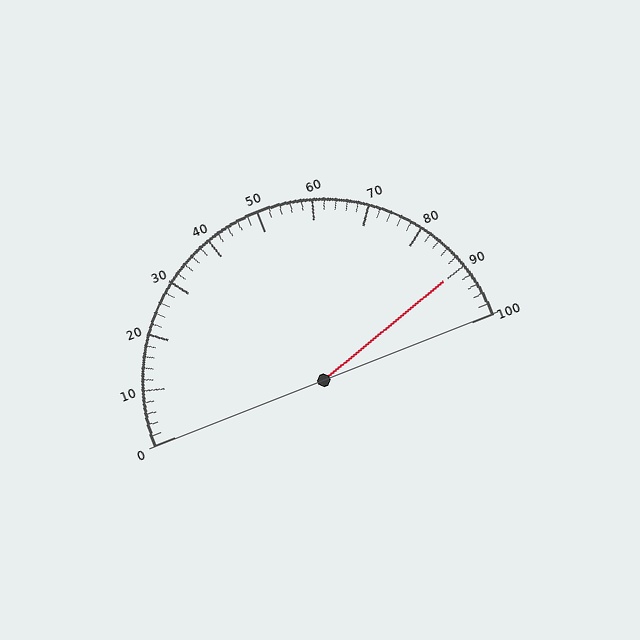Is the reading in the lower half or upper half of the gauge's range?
The reading is in the upper half of the range (0 to 100).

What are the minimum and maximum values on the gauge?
The gauge ranges from 0 to 100.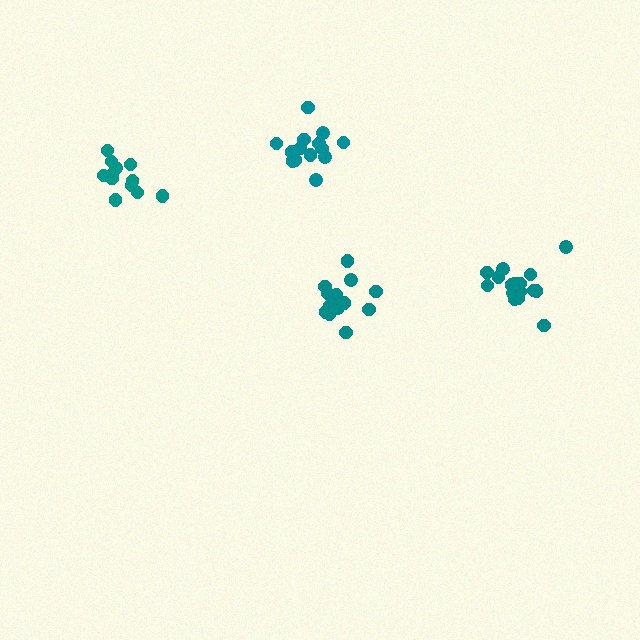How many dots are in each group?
Group 1: 17 dots, Group 2: 14 dots, Group 3: 16 dots, Group 4: 12 dots (59 total).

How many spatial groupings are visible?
There are 4 spatial groupings.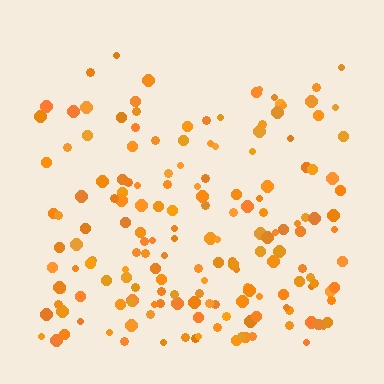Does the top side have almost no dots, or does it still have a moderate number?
Still a moderate number, just noticeably fewer than the bottom.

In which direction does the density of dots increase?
From top to bottom, with the bottom side densest.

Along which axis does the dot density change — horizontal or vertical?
Vertical.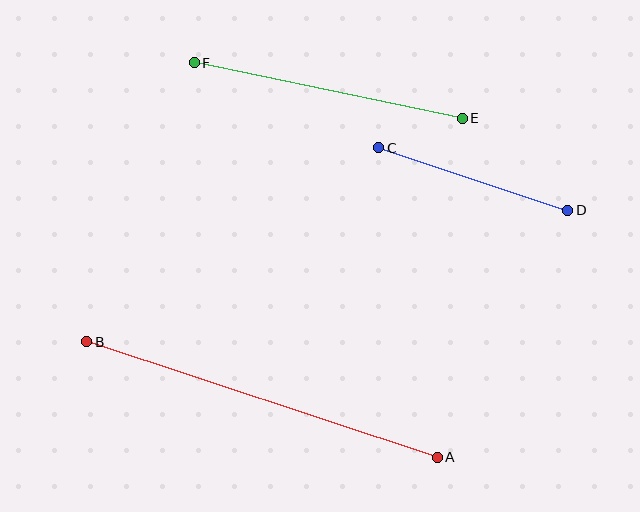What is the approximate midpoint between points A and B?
The midpoint is at approximately (262, 399) pixels.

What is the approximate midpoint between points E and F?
The midpoint is at approximately (328, 91) pixels.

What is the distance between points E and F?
The distance is approximately 273 pixels.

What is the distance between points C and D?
The distance is approximately 199 pixels.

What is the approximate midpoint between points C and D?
The midpoint is at approximately (473, 179) pixels.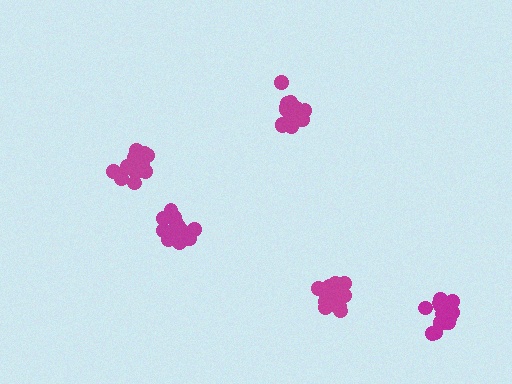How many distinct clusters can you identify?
There are 5 distinct clusters.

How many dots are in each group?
Group 1: 17 dots, Group 2: 20 dots, Group 3: 18 dots, Group 4: 16 dots, Group 5: 16 dots (87 total).